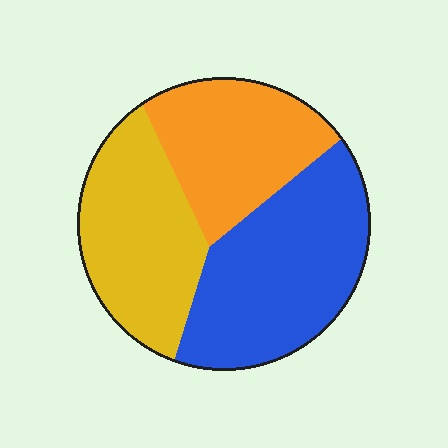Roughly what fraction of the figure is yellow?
Yellow takes up about one third (1/3) of the figure.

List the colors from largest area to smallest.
From largest to smallest: blue, yellow, orange.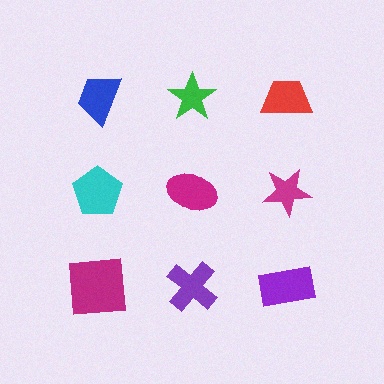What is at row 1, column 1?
A blue trapezoid.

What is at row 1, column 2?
A green star.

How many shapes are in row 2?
3 shapes.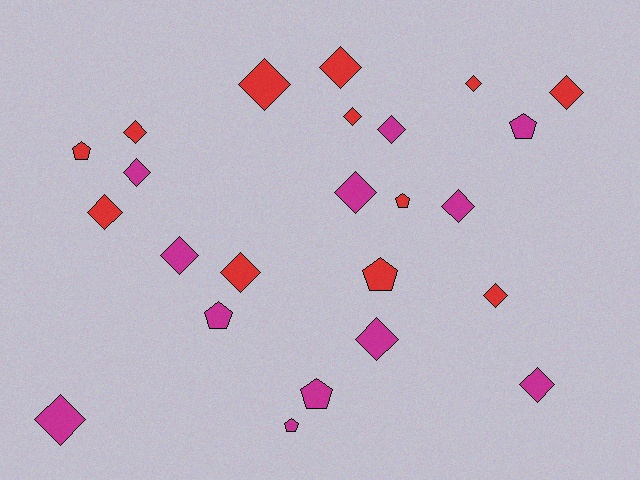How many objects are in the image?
There are 24 objects.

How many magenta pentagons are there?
There are 4 magenta pentagons.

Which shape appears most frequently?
Diamond, with 17 objects.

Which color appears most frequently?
Red, with 12 objects.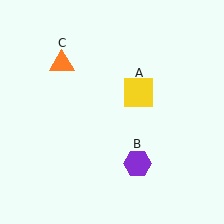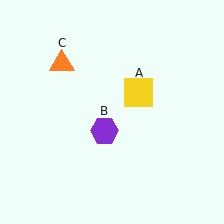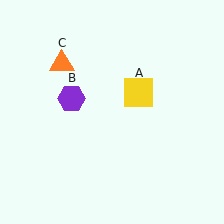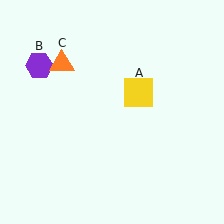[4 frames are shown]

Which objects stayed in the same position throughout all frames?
Yellow square (object A) and orange triangle (object C) remained stationary.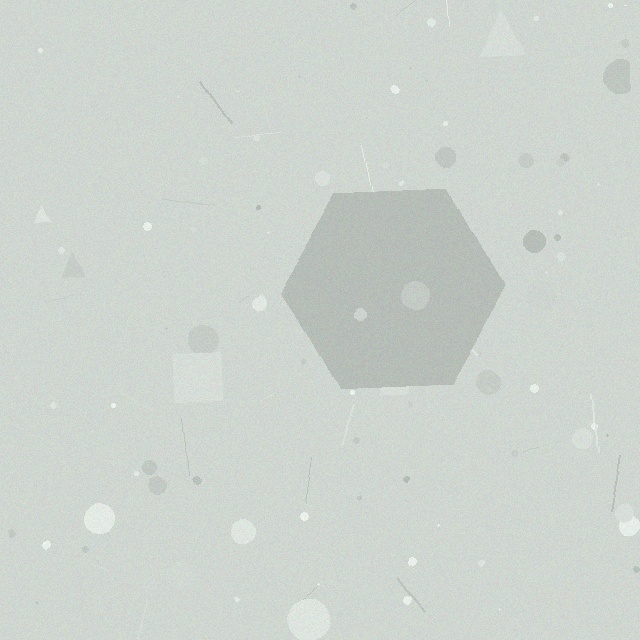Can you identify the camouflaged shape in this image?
The camouflaged shape is a hexagon.